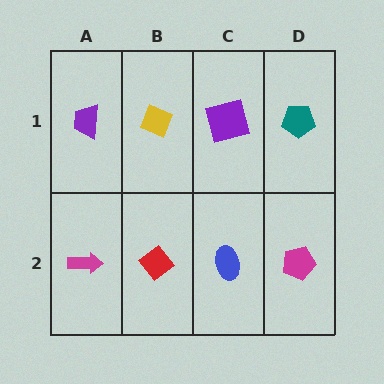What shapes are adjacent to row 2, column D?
A teal pentagon (row 1, column D), a blue ellipse (row 2, column C).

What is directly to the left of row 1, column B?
A purple trapezoid.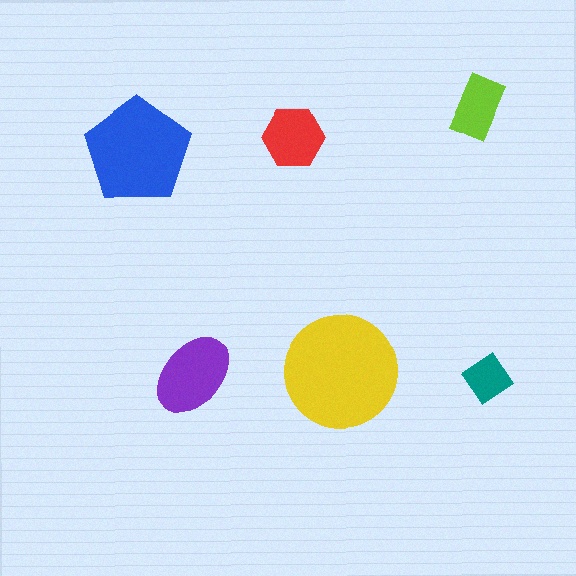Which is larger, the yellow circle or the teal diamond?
The yellow circle.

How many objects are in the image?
There are 6 objects in the image.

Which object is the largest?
The yellow circle.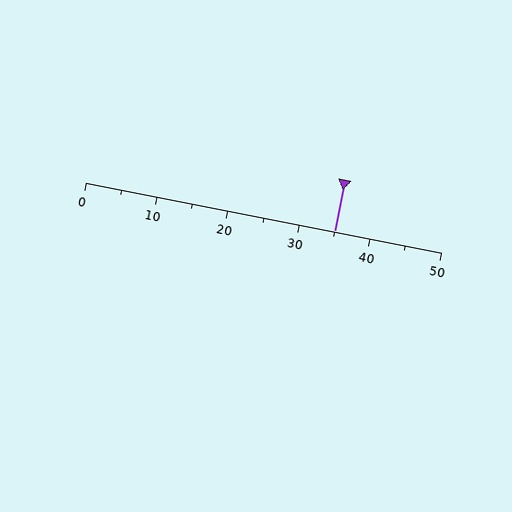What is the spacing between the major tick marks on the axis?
The major ticks are spaced 10 apart.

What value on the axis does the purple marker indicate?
The marker indicates approximately 35.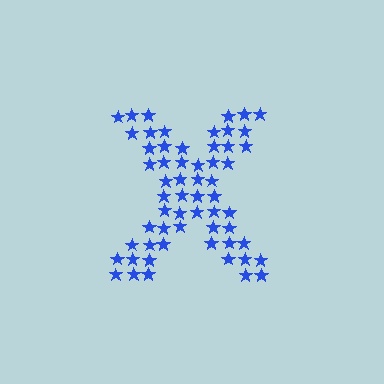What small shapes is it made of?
It is made of small stars.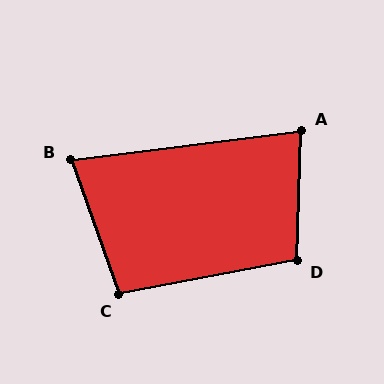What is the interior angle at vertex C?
Approximately 99 degrees (obtuse).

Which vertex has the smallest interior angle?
B, at approximately 77 degrees.